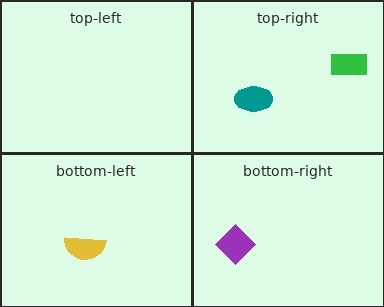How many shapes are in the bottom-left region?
1.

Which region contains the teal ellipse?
The top-right region.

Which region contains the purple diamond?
The bottom-right region.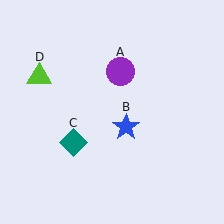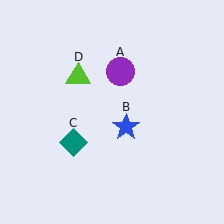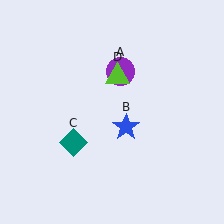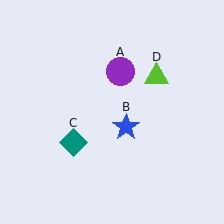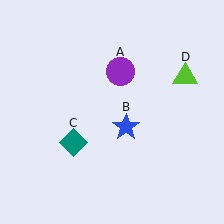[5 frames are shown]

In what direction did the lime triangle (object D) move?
The lime triangle (object D) moved right.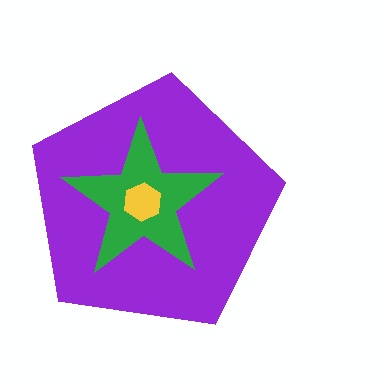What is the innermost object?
The yellow hexagon.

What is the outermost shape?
The purple pentagon.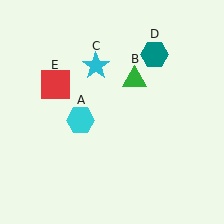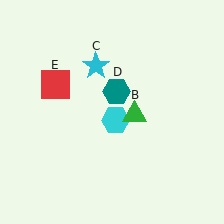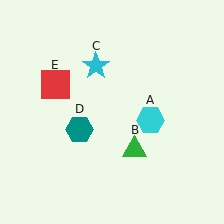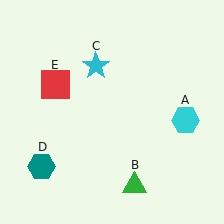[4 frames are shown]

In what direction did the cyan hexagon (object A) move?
The cyan hexagon (object A) moved right.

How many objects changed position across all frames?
3 objects changed position: cyan hexagon (object A), green triangle (object B), teal hexagon (object D).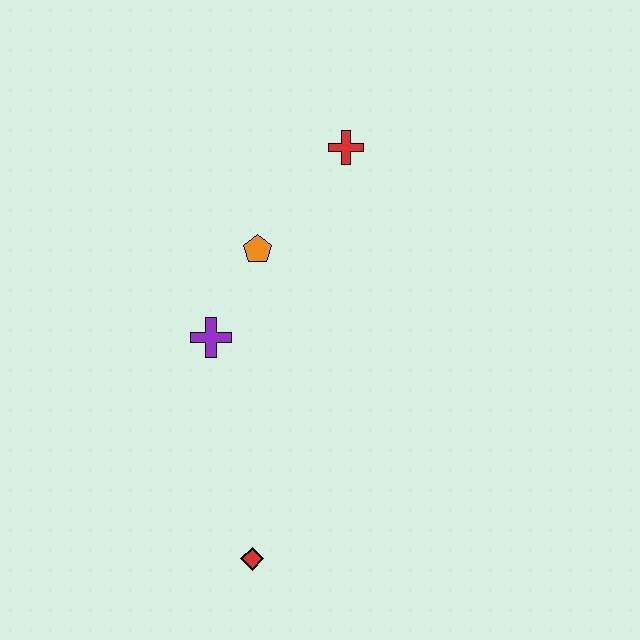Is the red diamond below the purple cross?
Yes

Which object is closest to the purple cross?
The orange pentagon is closest to the purple cross.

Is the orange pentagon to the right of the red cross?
No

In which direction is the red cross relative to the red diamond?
The red cross is above the red diamond.